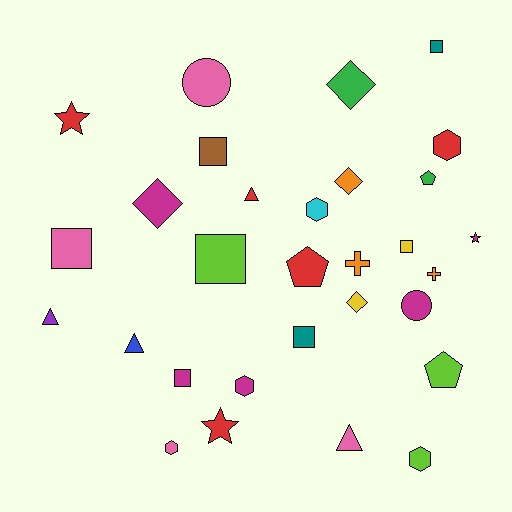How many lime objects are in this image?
There are 3 lime objects.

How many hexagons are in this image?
There are 5 hexagons.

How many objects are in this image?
There are 30 objects.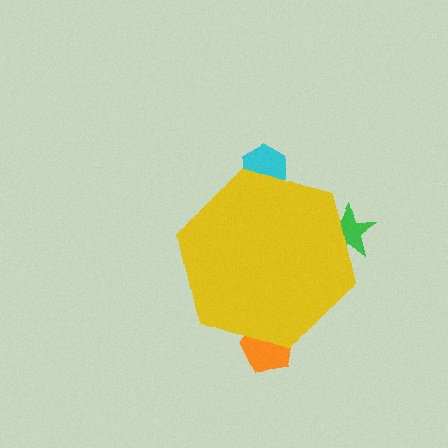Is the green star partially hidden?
Yes, the green star is partially hidden behind the yellow hexagon.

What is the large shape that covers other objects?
A yellow hexagon.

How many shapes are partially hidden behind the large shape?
3 shapes are partially hidden.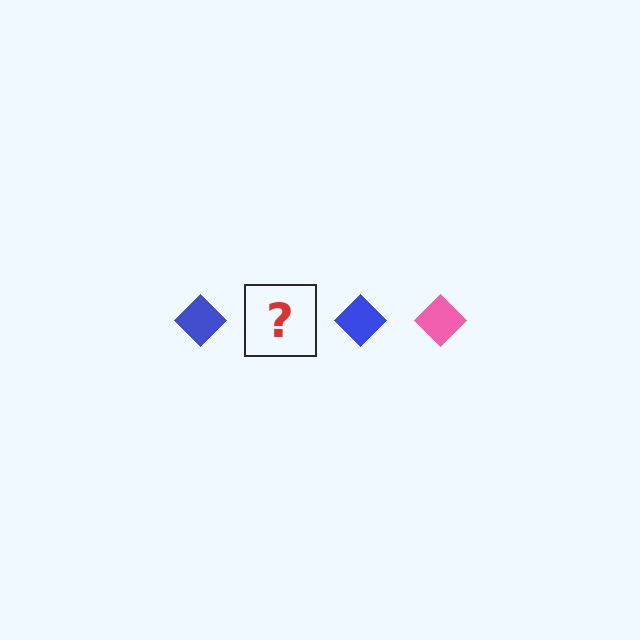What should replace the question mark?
The question mark should be replaced with a pink diamond.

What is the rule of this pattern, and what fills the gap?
The rule is that the pattern cycles through blue, pink diamonds. The gap should be filled with a pink diamond.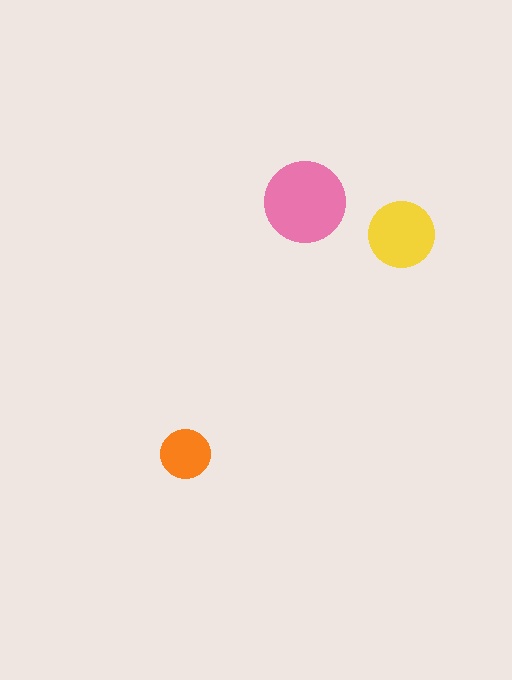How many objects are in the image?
There are 3 objects in the image.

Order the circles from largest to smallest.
the pink one, the yellow one, the orange one.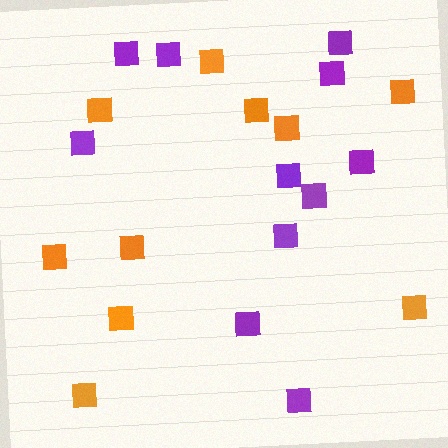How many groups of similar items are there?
There are 2 groups: one group of orange squares (10) and one group of purple squares (11).